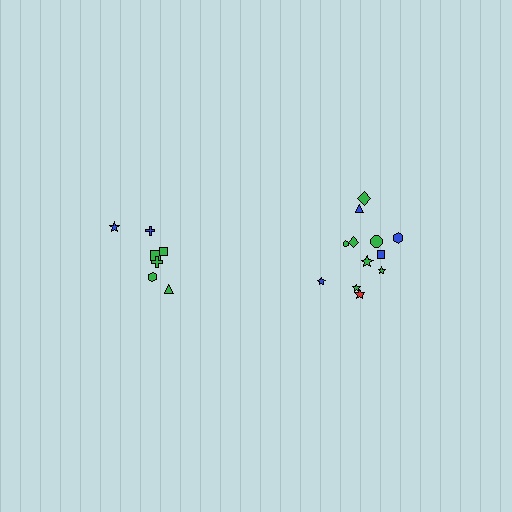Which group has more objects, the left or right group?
The right group.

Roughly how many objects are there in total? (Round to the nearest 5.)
Roughly 20 objects in total.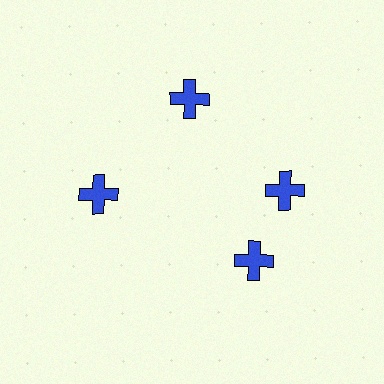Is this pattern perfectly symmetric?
No. The 4 blue crosses are arranged in a ring, but one element near the 6 o'clock position is rotated out of alignment along the ring, breaking the 4-fold rotational symmetry.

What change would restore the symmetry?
The symmetry would be restored by rotating it back into even spacing with its neighbors so that all 4 crosses sit at equal angles and equal distance from the center.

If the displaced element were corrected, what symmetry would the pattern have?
It would have 4-fold rotational symmetry — the pattern would map onto itself every 90 degrees.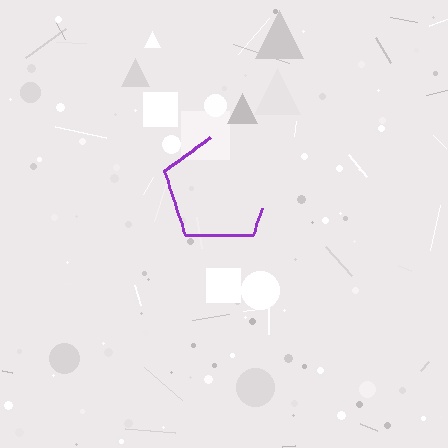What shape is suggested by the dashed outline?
The dashed outline suggests a pentagon.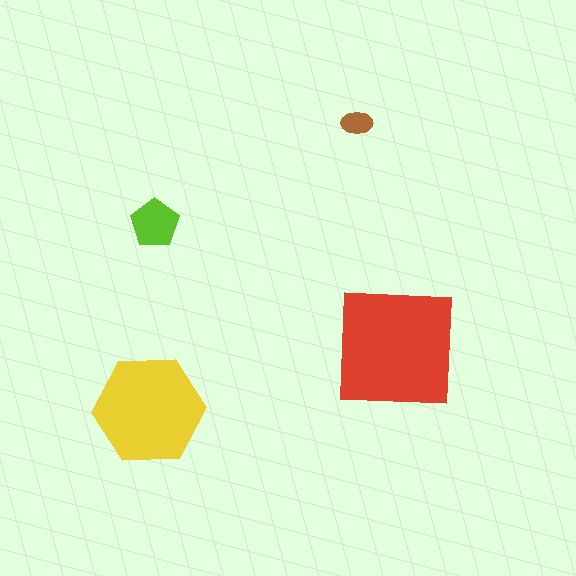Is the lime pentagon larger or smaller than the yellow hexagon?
Smaller.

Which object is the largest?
The red square.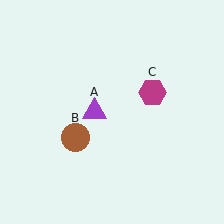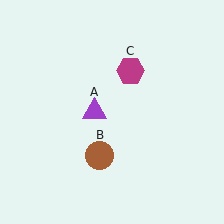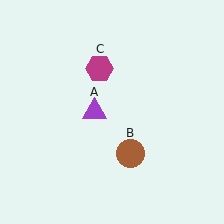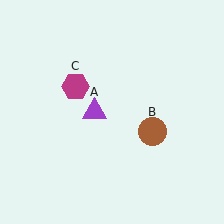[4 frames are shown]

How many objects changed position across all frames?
2 objects changed position: brown circle (object B), magenta hexagon (object C).